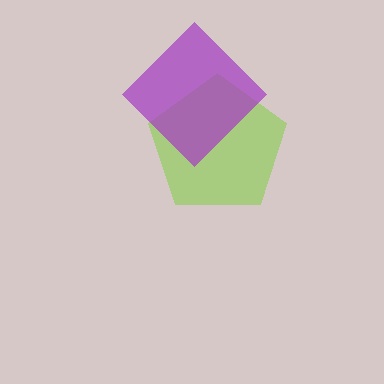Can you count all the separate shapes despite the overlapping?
Yes, there are 2 separate shapes.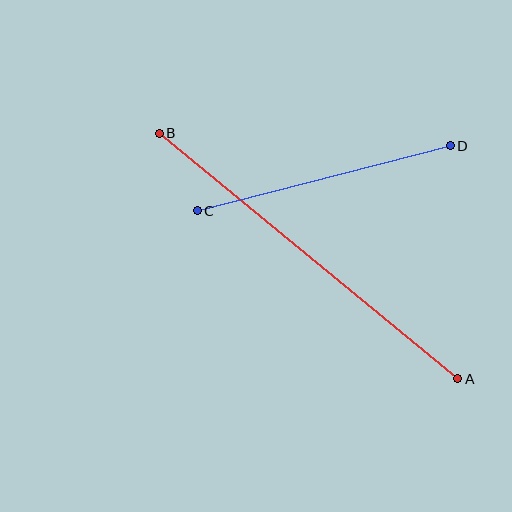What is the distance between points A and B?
The distance is approximately 386 pixels.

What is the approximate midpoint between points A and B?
The midpoint is at approximately (308, 256) pixels.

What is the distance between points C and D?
The distance is approximately 261 pixels.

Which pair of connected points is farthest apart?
Points A and B are farthest apart.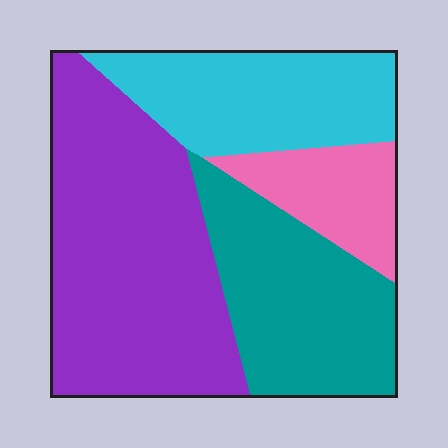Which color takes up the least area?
Pink, at roughly 10%.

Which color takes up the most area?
Purple, at roughly 40%.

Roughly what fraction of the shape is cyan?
Cyan covers around 20% of the shape.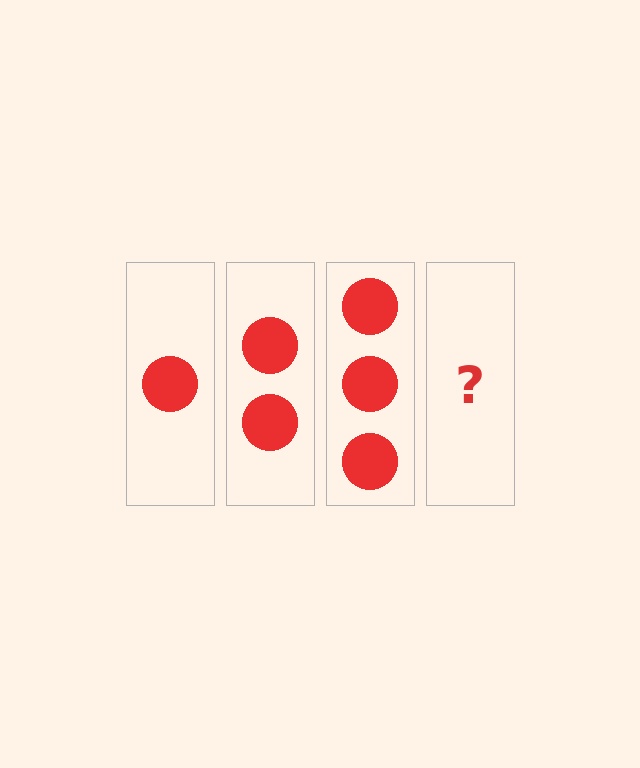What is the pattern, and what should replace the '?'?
The pattern is that each step adds one more circle. The '?' should be 4 circles.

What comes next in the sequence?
The next element should be 4 circles.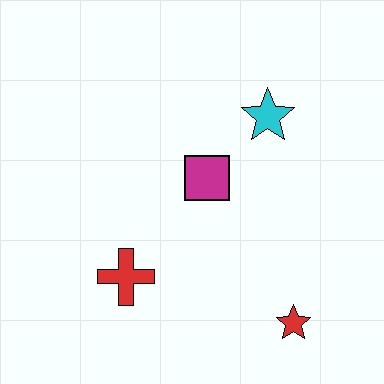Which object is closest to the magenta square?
The cyan star is closest to the magenta square.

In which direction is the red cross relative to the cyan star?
The red cross is below the cyan star.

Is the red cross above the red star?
Yes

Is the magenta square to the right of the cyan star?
No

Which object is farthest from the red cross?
The cyan star is farthest from the red cross.